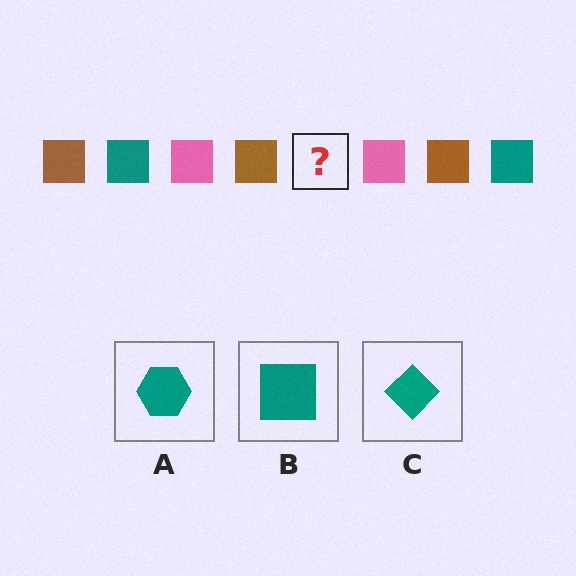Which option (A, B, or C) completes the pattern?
B.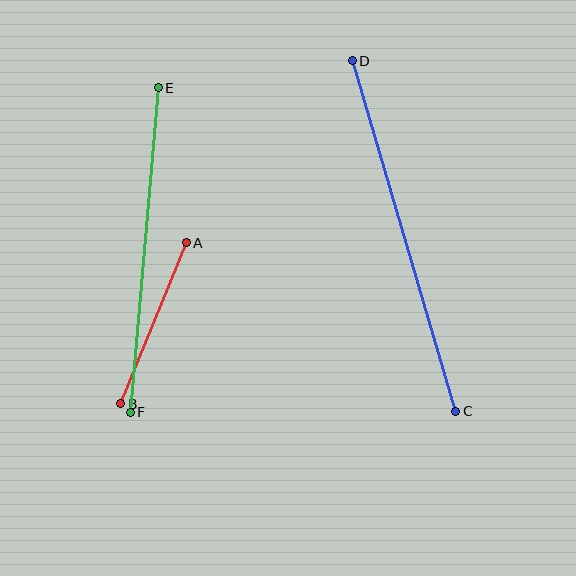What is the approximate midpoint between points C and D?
The midpoint is at approximately (404, 236) pixels.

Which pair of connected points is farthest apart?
Points C and D are farthest apart.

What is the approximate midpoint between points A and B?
The midpoint is at approximately (154, 323) pixels.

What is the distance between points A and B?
The distance is approximately 174 pixels.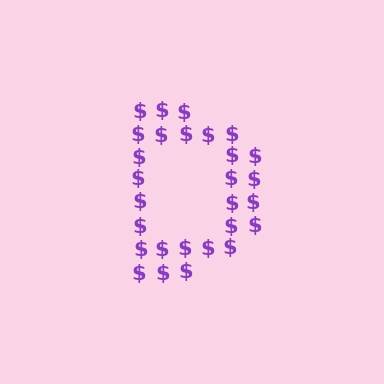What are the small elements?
The small elements are dollar signs.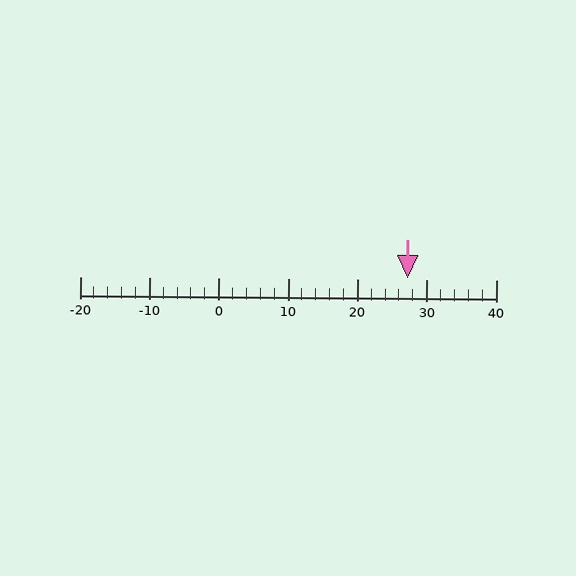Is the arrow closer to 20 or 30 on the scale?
The arrow is closer to 30.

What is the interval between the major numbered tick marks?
The major tick marks are spaced 10 units apart.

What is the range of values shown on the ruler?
The ruler shows values from -20 to 40.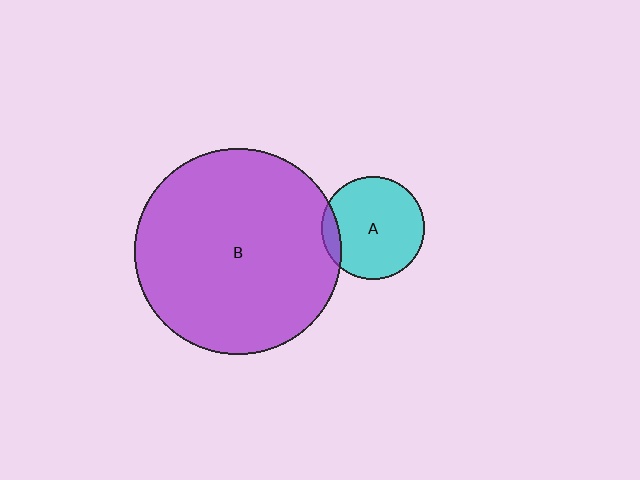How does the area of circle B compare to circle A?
Approximately 4.0 times.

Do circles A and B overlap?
Yes.